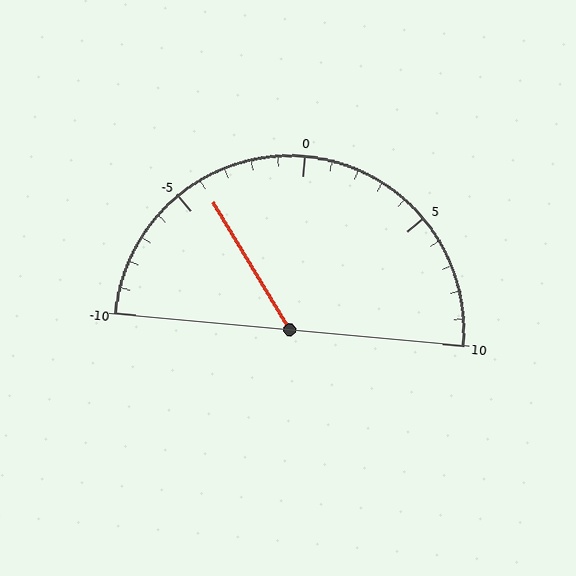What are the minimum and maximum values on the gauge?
The gauge ranges from -10 to 10.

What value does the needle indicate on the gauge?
The needle indicates approximately -4.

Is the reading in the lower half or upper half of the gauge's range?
The reading is in the lower half of the range (-10 to 10).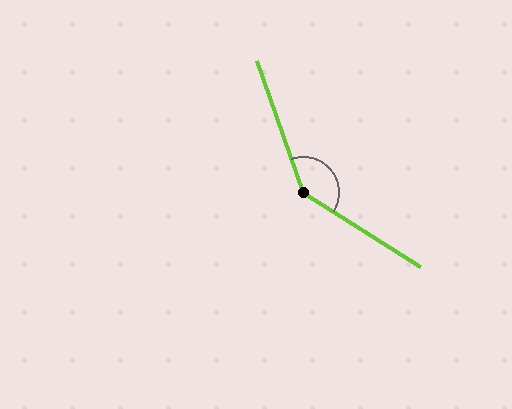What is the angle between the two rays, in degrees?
Approximately 141 degrees.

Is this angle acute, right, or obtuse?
It is obtuse.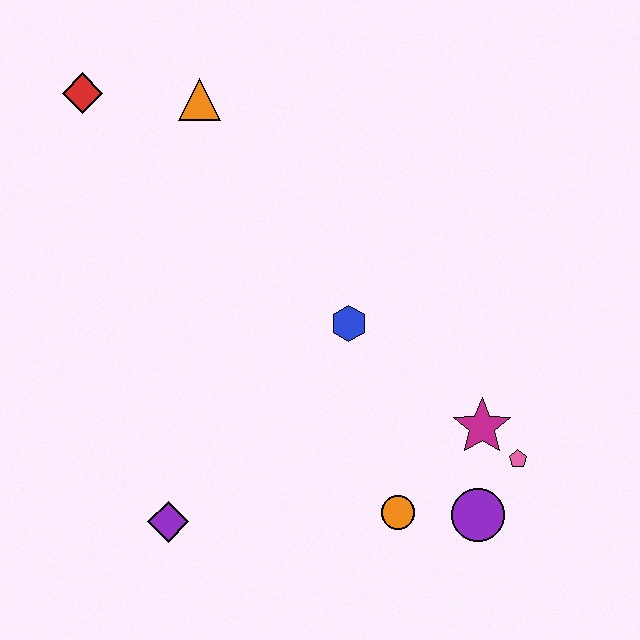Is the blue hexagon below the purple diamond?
No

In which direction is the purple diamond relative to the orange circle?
The purple diamond is to the left of the orange circle.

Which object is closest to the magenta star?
The pink pentagon is closest to the magenta star.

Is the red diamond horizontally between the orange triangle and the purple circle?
No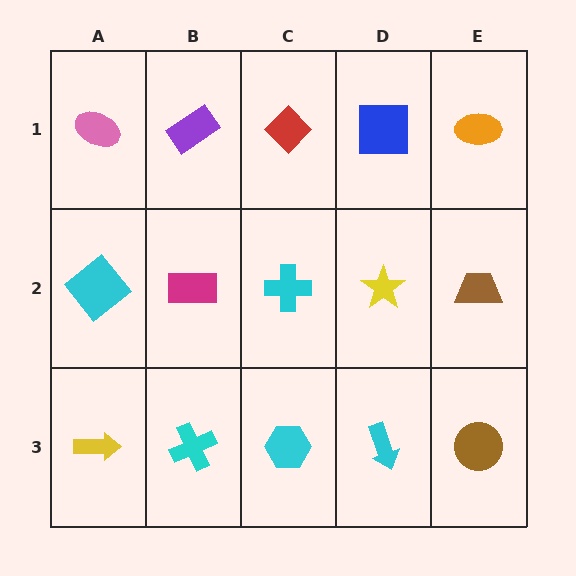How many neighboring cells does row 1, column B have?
3.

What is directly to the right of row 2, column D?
A brown trapezoid.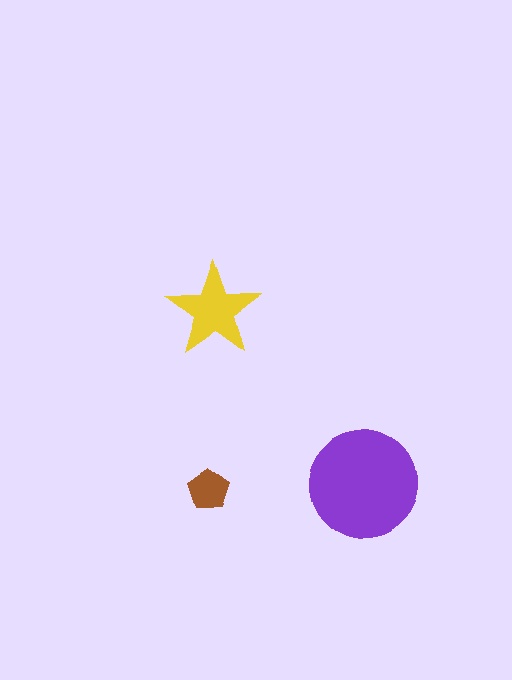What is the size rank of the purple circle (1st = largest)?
1st.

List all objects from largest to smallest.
The purple circle, the yellow star, the brown pentagon.